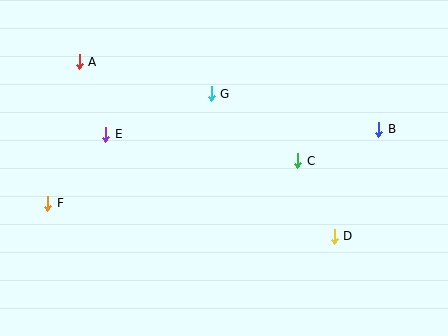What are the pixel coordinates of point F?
Point F is at (48, 203).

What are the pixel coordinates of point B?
Point B is at (379, 129).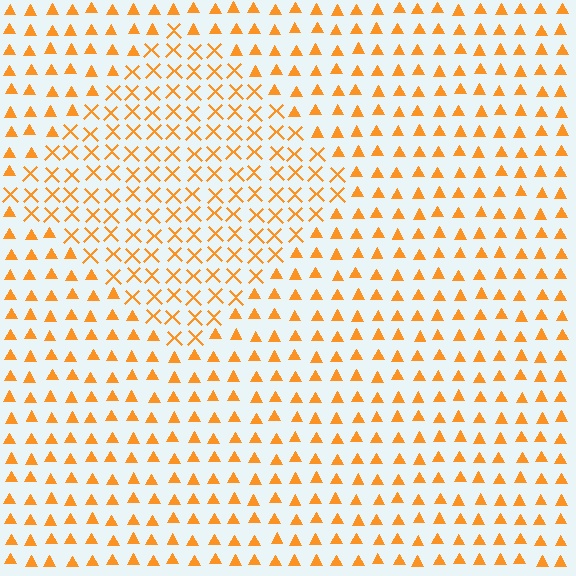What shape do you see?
I see a diamond.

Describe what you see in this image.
The image is filled with small orange elements arranged in a uniform grid. A diamond-shaped region contains X marks, while the surrounding area contains triangles. The boundary is defined purely by the change in element shape.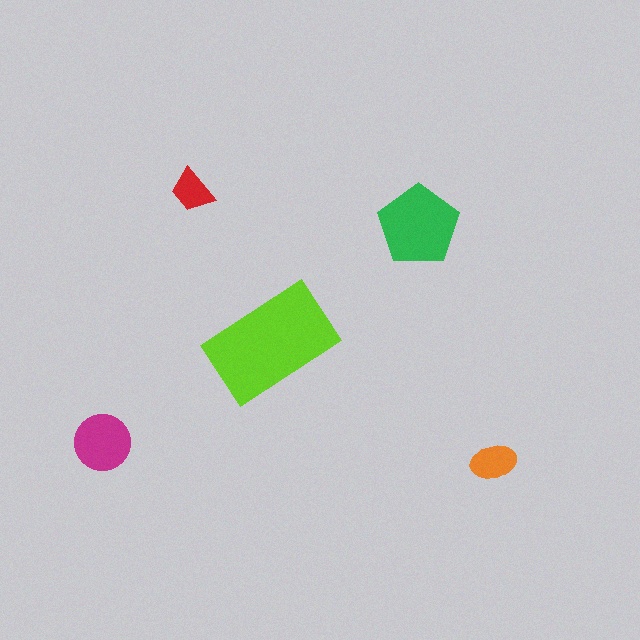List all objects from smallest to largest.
The red trapezoid, the orange ellipse, the magenta circle, the green pentagon, the lime rectangle.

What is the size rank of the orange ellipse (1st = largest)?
4th.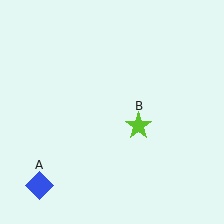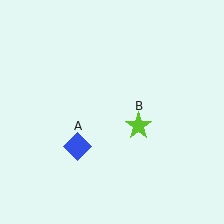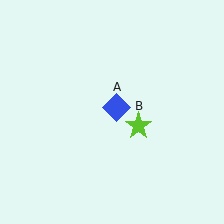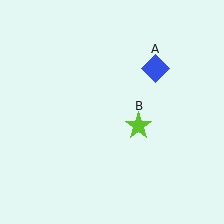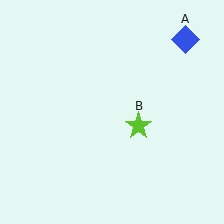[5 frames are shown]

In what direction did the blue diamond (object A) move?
The blue diamond (object A) moved up and to the right.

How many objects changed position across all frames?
1 object changed position: blue diamond (object A).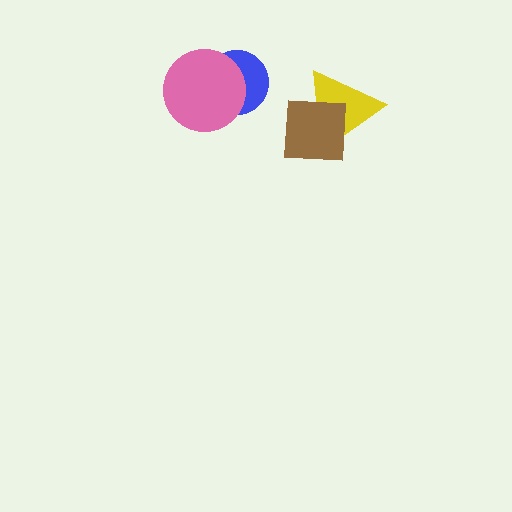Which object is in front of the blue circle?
The pink circle is in front of the blue circle.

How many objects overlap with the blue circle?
1 object overlaps with the blue circle.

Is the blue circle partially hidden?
Yes, it is partially covered by another shape.